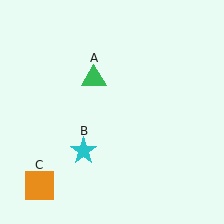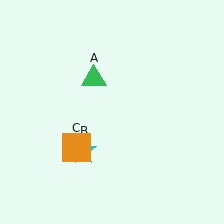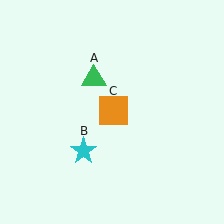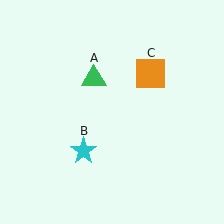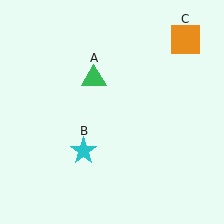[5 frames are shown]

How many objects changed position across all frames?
1 object changed position: orange square (object C).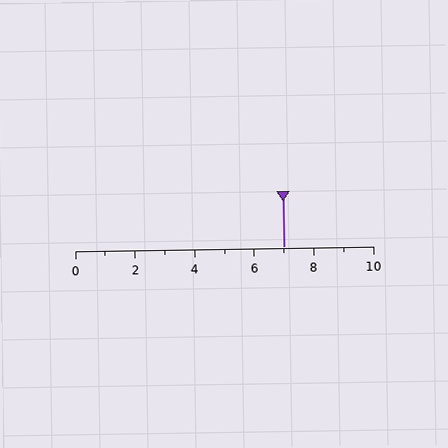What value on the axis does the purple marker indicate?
The marker indicates approximately 7.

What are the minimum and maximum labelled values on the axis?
The axis runs from 0 to 10.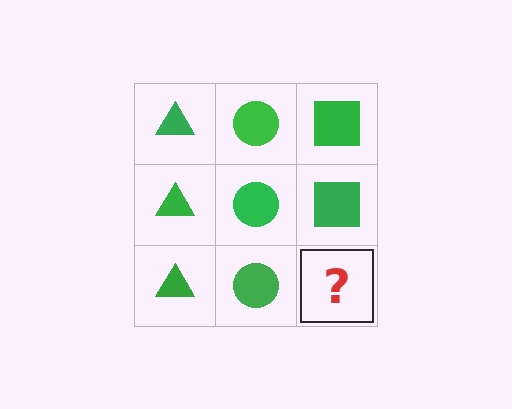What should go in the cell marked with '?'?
The missing cell should contain a green square.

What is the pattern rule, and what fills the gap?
The rule is that each column has a consistent shape. The gap should be filled with a green square.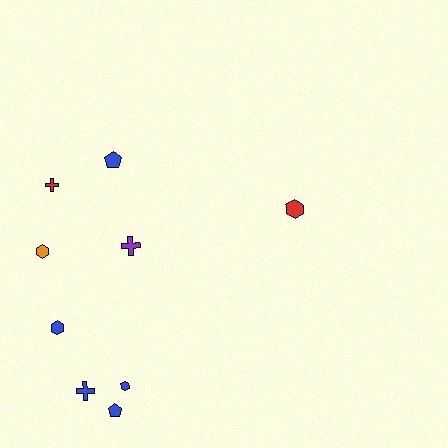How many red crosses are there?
There is 1 red cross.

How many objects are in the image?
There are 9 objects.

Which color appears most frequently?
Blue, with 5 objects.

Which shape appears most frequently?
Hexagon, with 4 objects.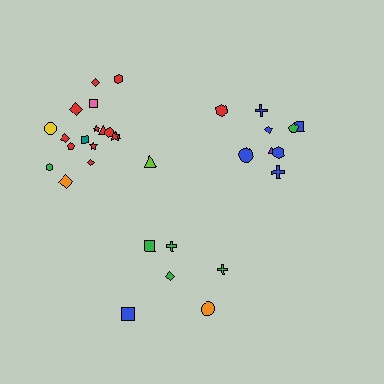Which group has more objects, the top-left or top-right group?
The top-left group.